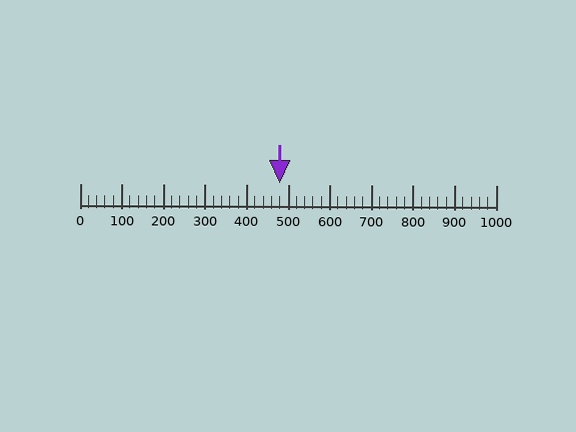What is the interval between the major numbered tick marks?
The major tick marks are spaced 100 units apart.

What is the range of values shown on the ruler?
The ruler shows values from 0 to 1000.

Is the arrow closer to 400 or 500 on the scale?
The arrow is closer to 500.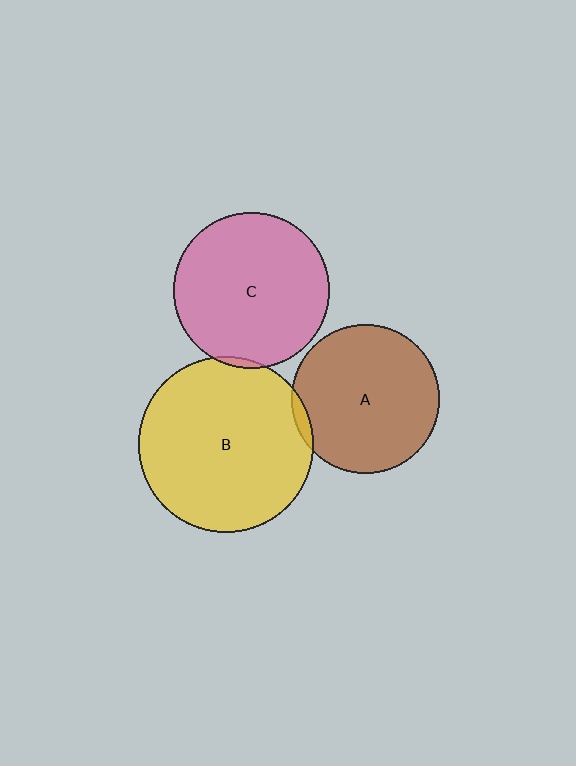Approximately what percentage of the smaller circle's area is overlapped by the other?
Approximately 5%.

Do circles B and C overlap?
Yes.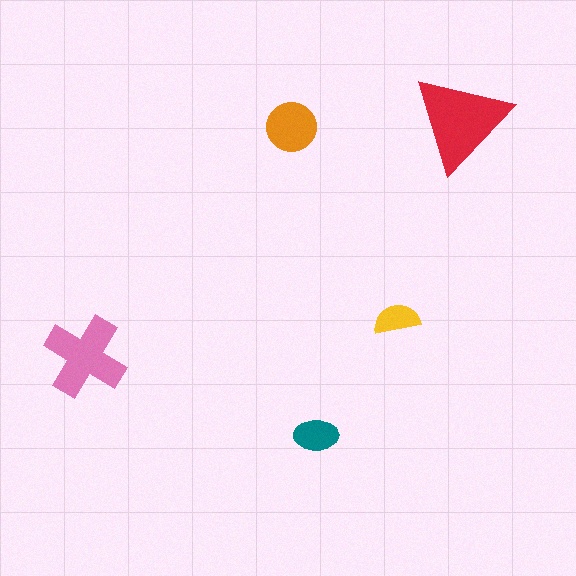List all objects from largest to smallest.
The red triangle, the pink cross, the orange circle, the teal ellipse, the yellow semicircle.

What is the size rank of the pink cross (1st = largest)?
2nd.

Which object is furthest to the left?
The pink cross is leftmost.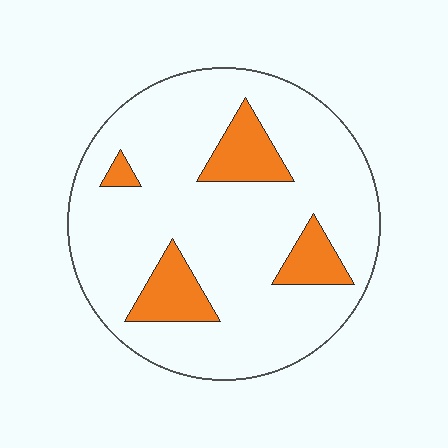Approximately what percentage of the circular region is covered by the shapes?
Approximately 15%.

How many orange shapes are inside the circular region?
4.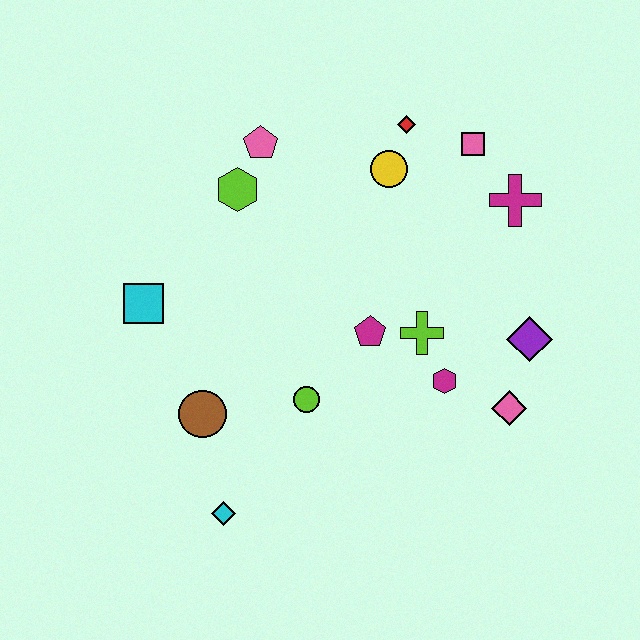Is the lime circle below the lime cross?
Yes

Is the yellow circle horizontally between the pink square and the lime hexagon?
Yes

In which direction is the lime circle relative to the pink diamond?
The lime circle is to the left of the pink diamond.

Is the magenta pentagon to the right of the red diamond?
No